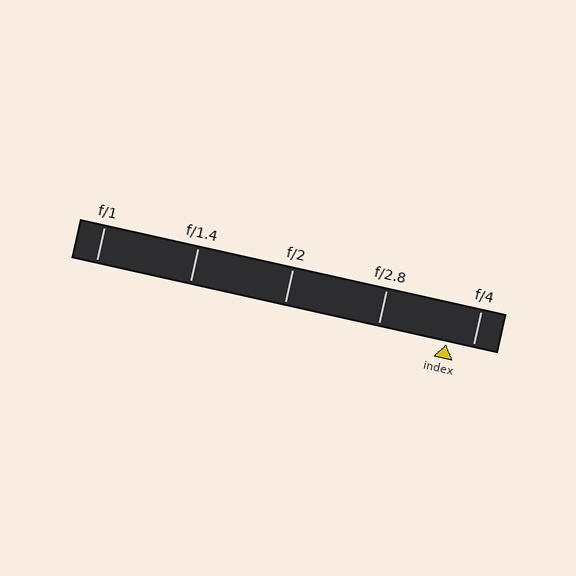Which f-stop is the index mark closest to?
The index mark is closest to f/4.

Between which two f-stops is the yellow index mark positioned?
The index mark is between f/2.8 and f/4.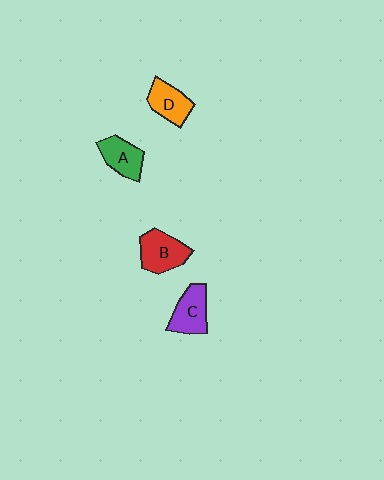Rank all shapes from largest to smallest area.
From largest to smallest: B (red), C (purple), D (orange), A (green).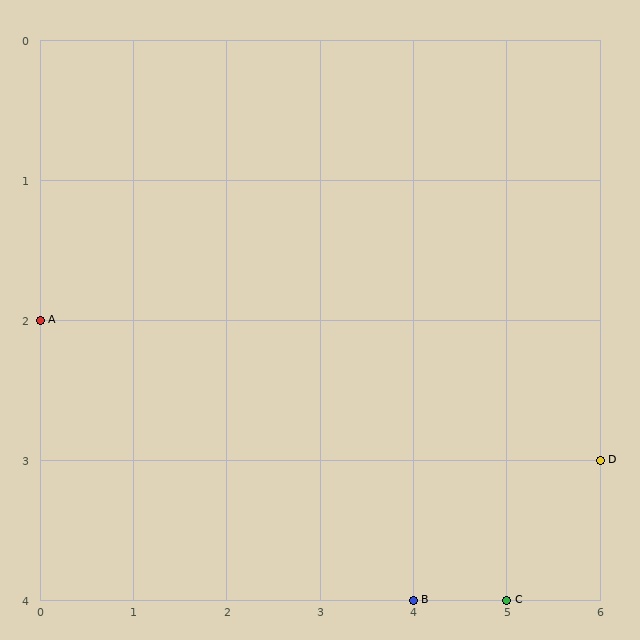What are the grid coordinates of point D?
Point D is at grid coordinates (6, 3).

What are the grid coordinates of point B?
Point B is at grid coordinates (4, 4).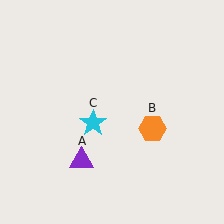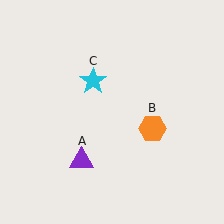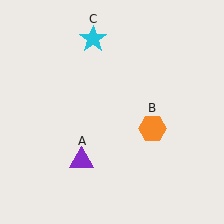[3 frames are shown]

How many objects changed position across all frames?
1 object changed position: cyan star (object C).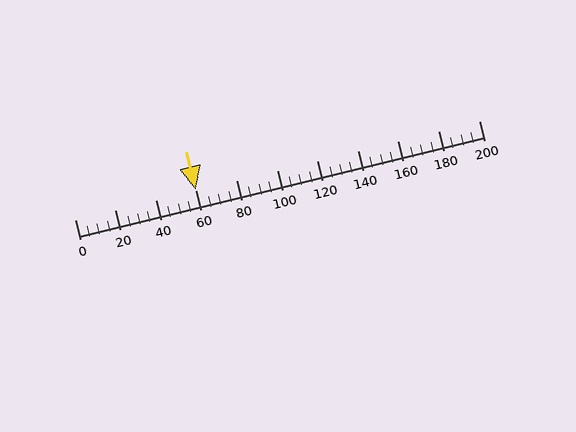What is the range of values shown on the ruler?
The ruler shows values from 0 to 200.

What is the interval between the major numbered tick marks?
The major tick marks are spaced 20 units apart.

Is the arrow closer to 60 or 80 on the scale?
The arrow is closer to 60.